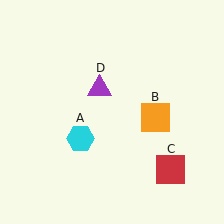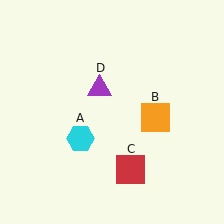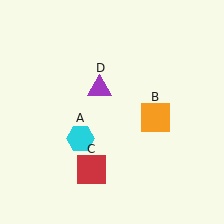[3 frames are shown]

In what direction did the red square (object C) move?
The red square (object C) moved left.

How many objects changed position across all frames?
1 object changed position: red square (object C).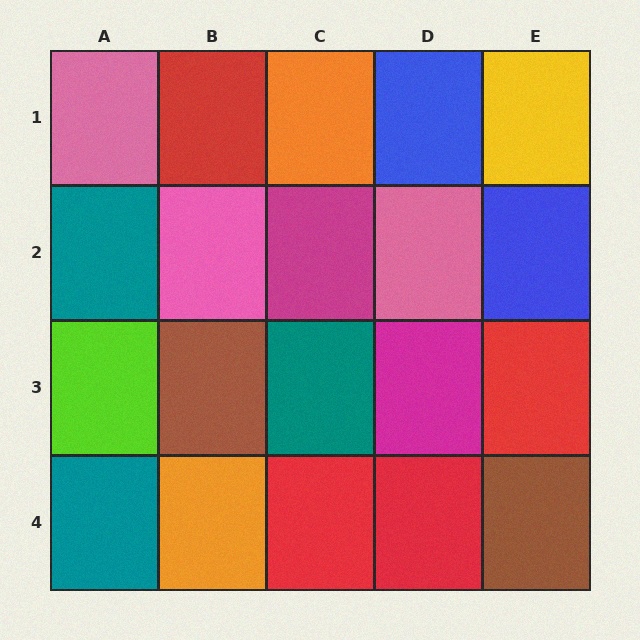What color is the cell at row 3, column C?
Teal.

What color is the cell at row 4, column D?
Red.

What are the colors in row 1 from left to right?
Pink, red, orange, blue, yellow.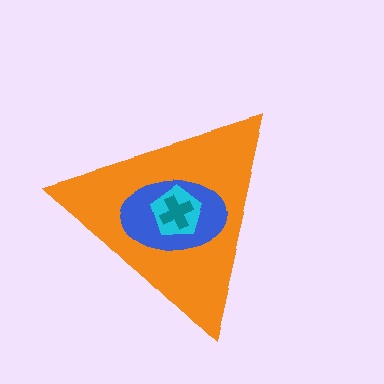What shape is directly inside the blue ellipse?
The cyan pentagon.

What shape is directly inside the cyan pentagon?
The teal cross.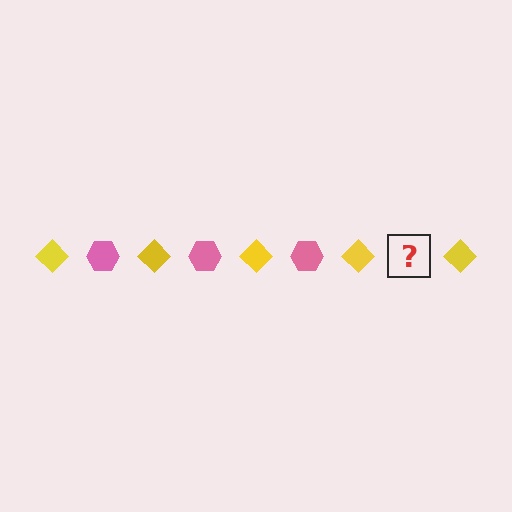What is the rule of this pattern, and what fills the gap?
The rule is that the pattern alternates between yellow diamond and pink hexagon. The gap should be filled with a pink hexagon.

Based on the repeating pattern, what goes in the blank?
The blank should be a pink hexagon.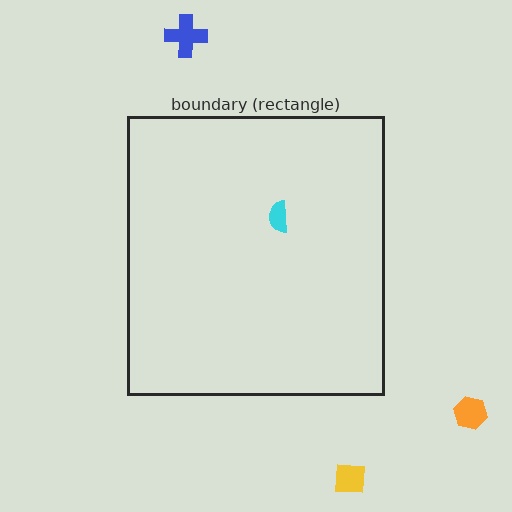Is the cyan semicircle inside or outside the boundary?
Inside.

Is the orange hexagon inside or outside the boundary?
Outside.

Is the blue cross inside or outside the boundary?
Outside.